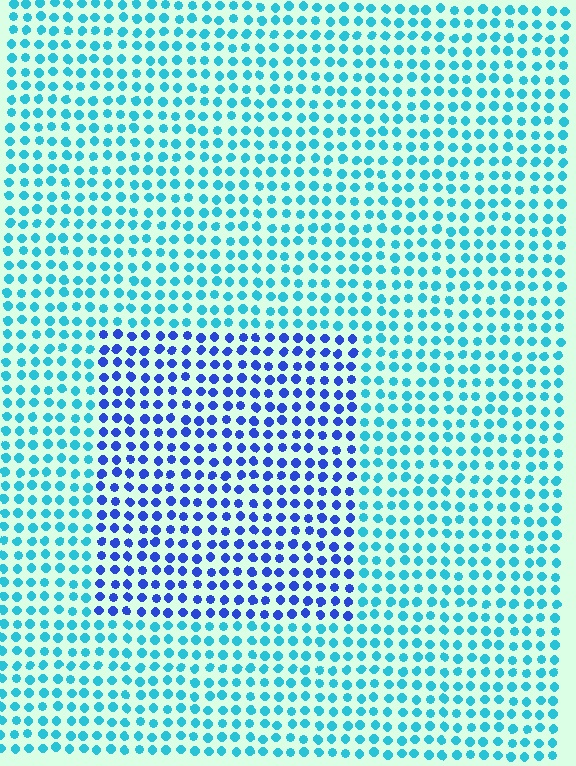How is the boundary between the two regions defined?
The boundary is defined purely by a slight shift in hue (about 43 degrees). Spacing, size, and orientation are identical on both sides.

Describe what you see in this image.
The image is filled with small cyan elements in a uniform arrangement. A rectangle-shaped region is visible where the elements are tinted to a slightly different hue, forming a subtle color boundary.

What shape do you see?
I see a rectangle.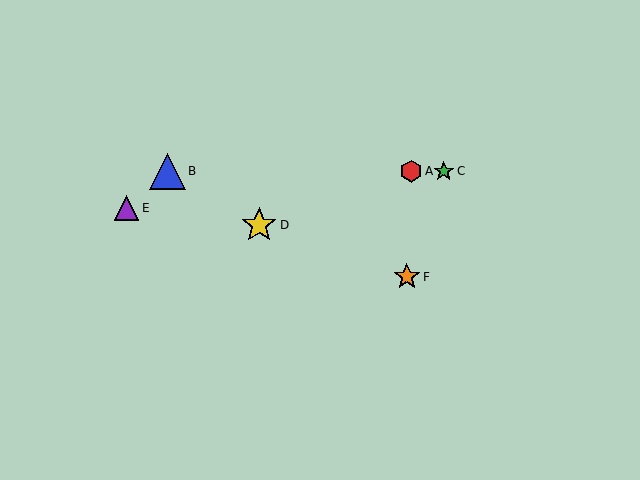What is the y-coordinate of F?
Object F is at y≈277.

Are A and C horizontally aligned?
Yes, both are at y≈171.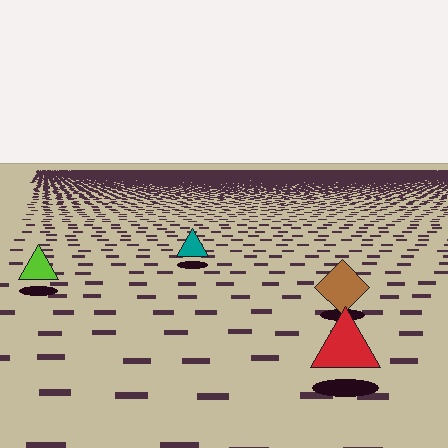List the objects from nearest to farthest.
From nearest to farthest: the red triangle, the brown diamond, the lime triangle, the teal triangle.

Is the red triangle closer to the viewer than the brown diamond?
Yes. The red triangle is closer — you can tell from the texture gradient: the ground texture is coarser near it.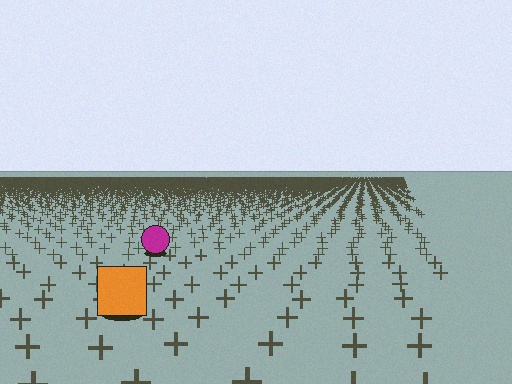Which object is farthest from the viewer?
The magenta circle is farthest from the viewer. It appears smaller and the ground texture around it is denser.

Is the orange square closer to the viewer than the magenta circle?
Yes. The orange square is closer — you can tell from the texture gradient: the ground texture is coarser near it.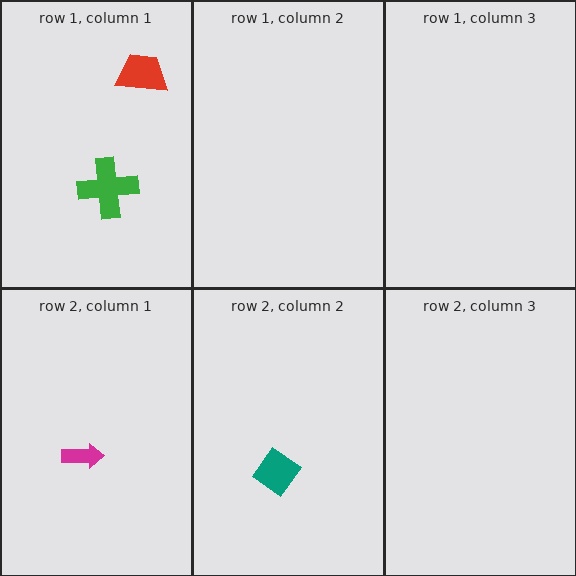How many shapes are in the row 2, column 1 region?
1.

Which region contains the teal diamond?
The row 2, column 2 region.